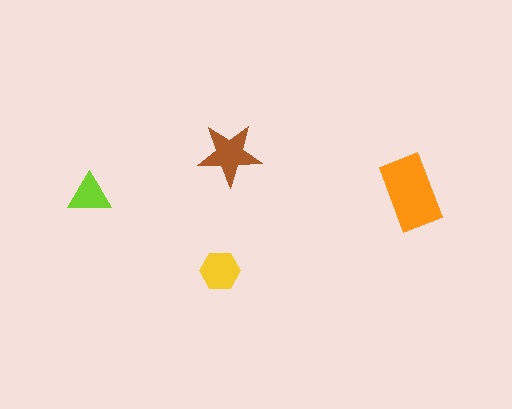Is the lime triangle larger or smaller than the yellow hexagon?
Smaller.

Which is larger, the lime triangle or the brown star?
The brown star.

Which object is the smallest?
The lime triangle.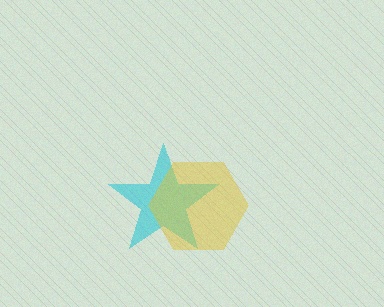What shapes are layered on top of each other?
The layered shapes are: a cyan star, a yellow hexagon.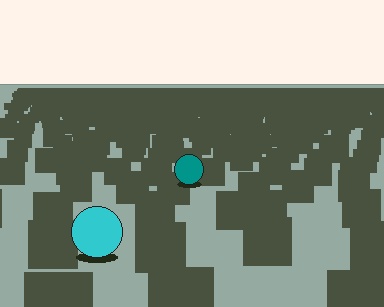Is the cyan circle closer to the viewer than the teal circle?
Yes. The cyan circle is closer — you can tell from the texture gradient: the ground texture is coarser near it.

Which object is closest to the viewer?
The cyan circle is closest. The texture marks near it are larger and more spread out.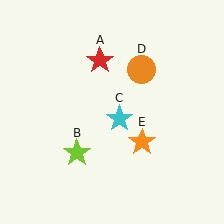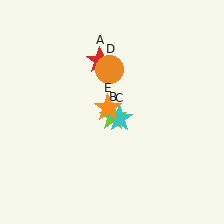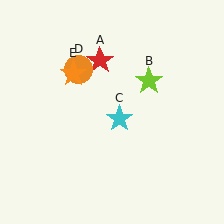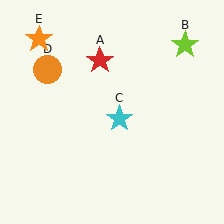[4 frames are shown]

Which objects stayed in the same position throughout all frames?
Red star (object A) and cyan star (object C) remained stationary.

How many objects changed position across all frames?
3 objects changed position: lime star (object B), orange circle (object D), orange star (object E).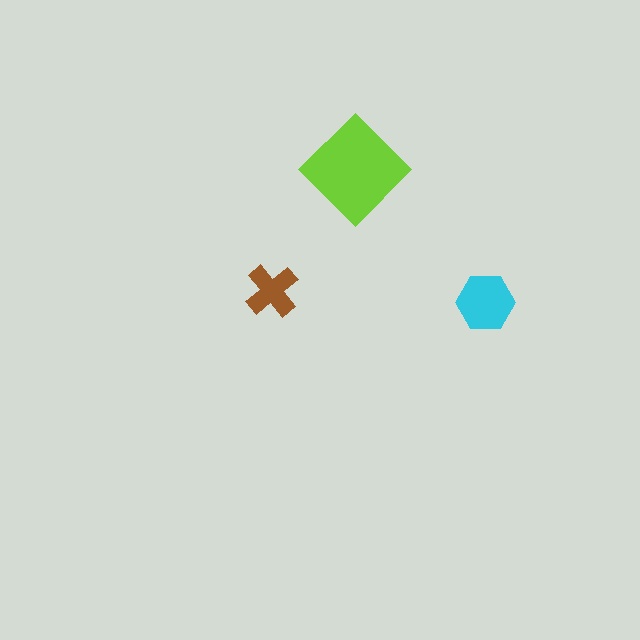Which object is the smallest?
The brown cross.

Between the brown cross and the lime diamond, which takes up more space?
The lime diamond.